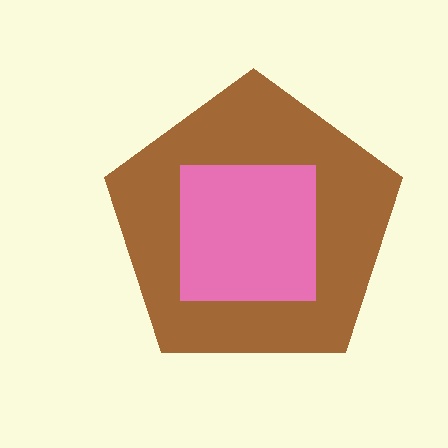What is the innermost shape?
The pink square.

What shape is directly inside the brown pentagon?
The pink square.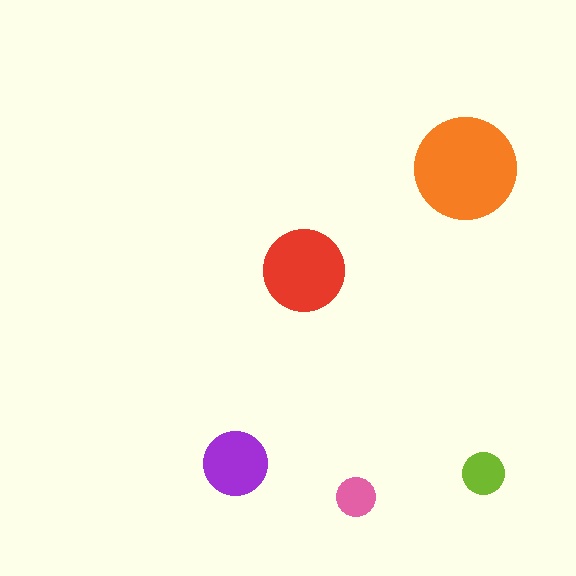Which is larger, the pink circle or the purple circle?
The purple one.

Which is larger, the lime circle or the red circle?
The red one.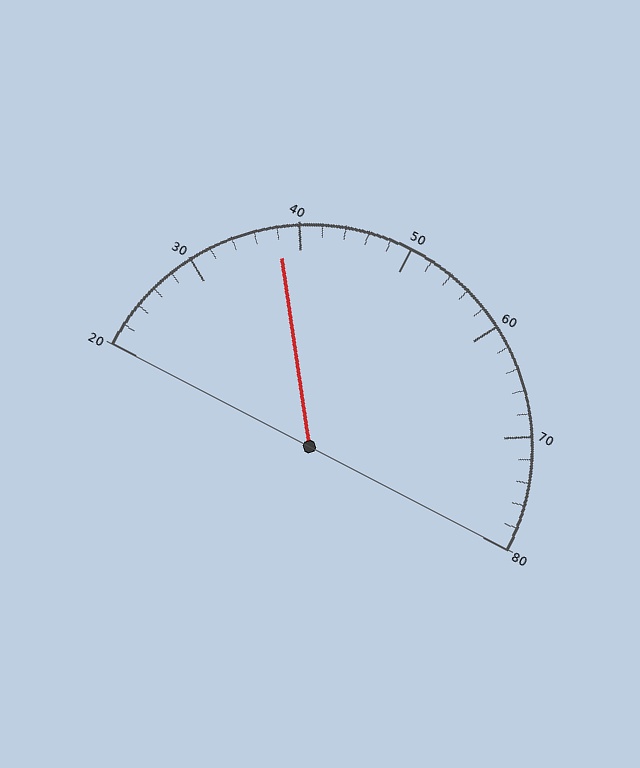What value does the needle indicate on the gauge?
The needle indicates approximately 38.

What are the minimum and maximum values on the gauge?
The gauge ranges from 20 to 80.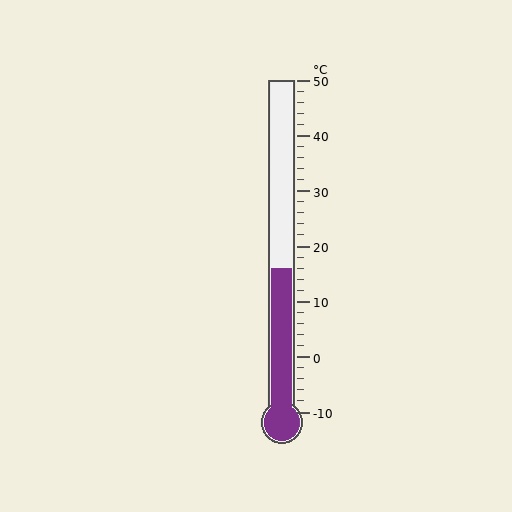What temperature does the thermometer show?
The thermometer shows approximately 16°C.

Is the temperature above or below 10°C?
The temperature is above 10°C.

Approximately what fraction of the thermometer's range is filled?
The thermometer is filled to approximately 45% of its range.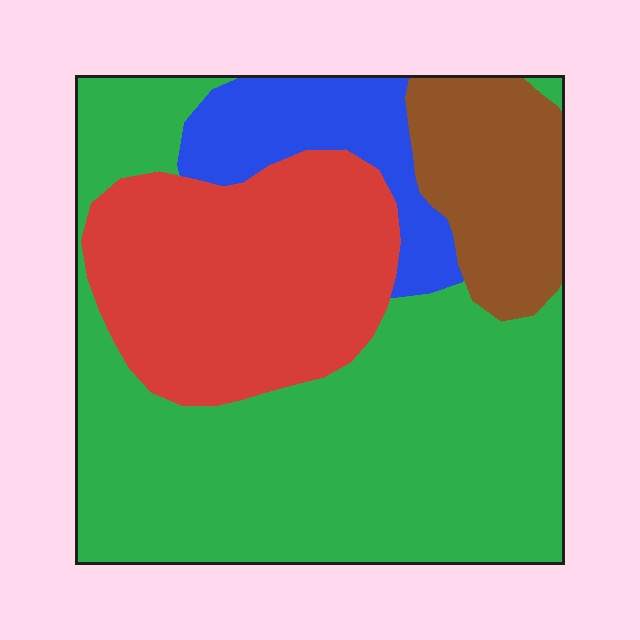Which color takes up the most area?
Green, at roughly 50%.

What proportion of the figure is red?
Red covers roughly 25% of the figure.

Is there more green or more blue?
Green.